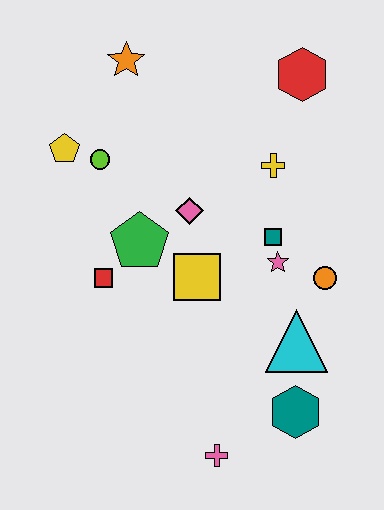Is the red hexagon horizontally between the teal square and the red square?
No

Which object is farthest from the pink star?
The orange star is farthest from the pink star.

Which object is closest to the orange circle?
The pink star is closest to the orange circle.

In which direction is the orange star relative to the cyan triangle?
The orange star is above the cyan triangle.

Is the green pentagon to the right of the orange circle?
No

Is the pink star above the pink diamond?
No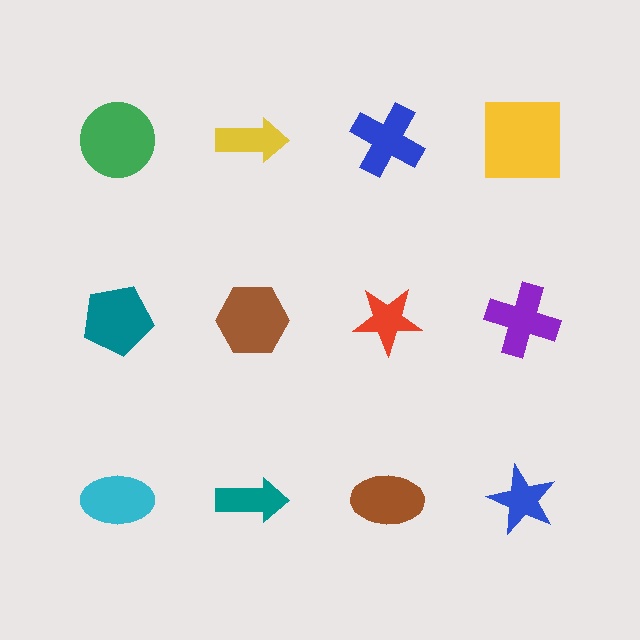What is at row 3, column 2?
A teal arrow.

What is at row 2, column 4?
A purple cross.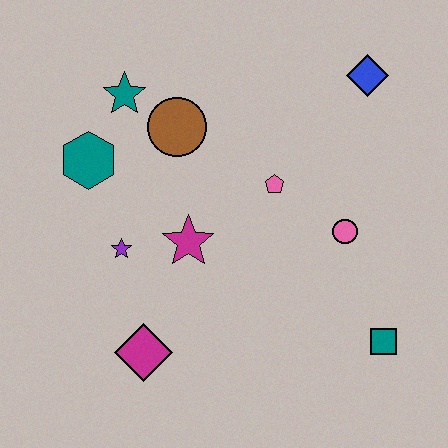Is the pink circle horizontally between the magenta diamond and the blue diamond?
Yes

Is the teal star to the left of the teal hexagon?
No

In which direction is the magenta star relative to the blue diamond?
The magenta star is to the left of the blue diamond.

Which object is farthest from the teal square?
The teal star is farthest from the teal square.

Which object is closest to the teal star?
The brown circle is closest to the teal star.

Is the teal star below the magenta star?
No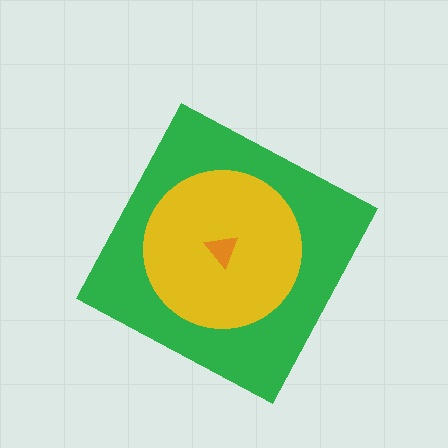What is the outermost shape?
The green diamond.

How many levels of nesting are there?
3.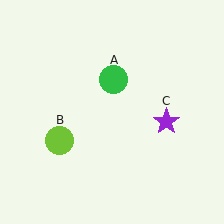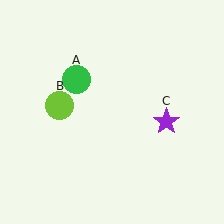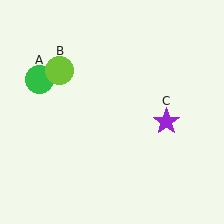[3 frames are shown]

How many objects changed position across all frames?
2 objects changed position: green circle (object A), lime circle (object B).